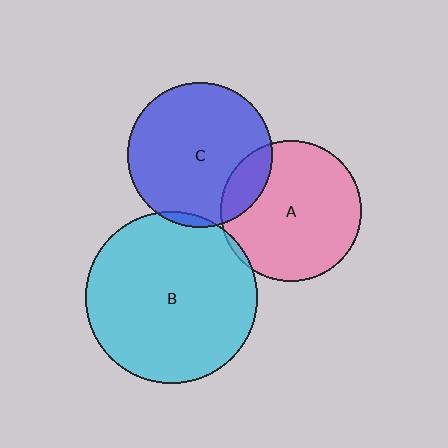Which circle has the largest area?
Circle B (cyan).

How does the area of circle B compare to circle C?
Approximately 1.4 times.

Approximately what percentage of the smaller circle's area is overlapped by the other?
Approximately 15%.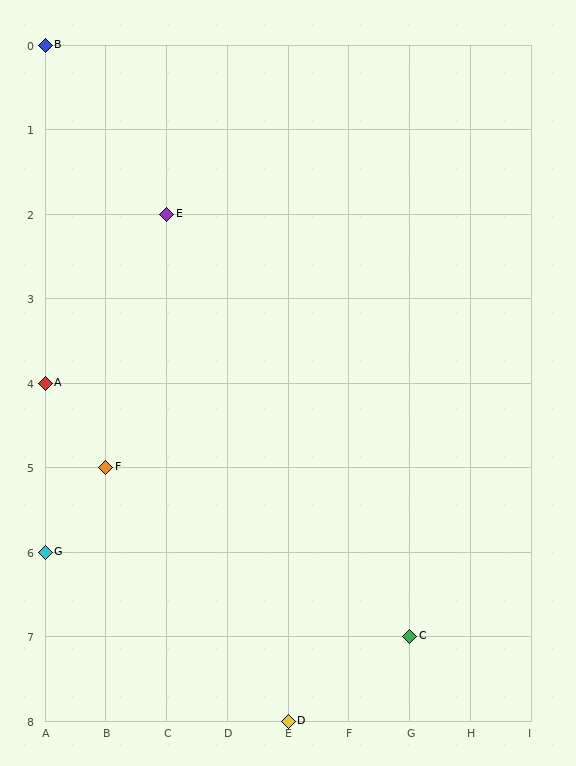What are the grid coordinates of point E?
Point E is at grid coordinates (C, 2).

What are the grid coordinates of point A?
Point A is at grid coordinates (A, 4).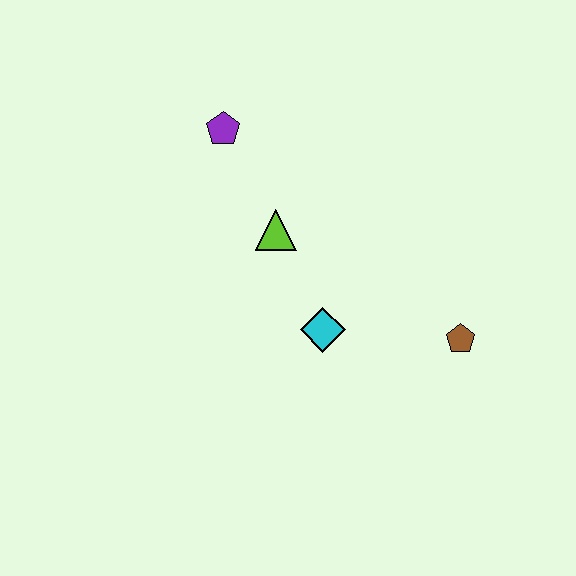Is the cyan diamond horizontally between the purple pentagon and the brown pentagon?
Yes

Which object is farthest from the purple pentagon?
The brown pentagon is farthest from the purple pentagon.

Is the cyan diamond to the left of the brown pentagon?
Yes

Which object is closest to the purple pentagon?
The lime triangle is closest to the purple pentagon.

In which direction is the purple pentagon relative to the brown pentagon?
The purple pentagon is to the left of the brown pentagon.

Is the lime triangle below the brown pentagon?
No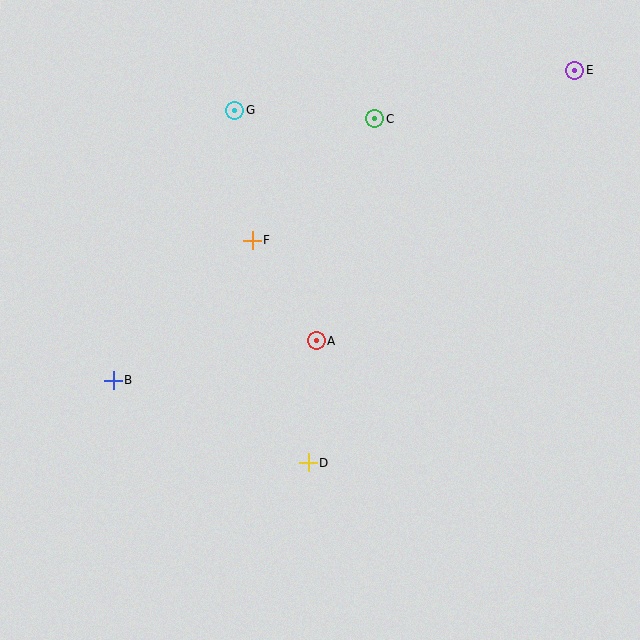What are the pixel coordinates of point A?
Point A is at (316, 341).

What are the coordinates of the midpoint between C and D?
The midpoint between C and D is at (342, 291).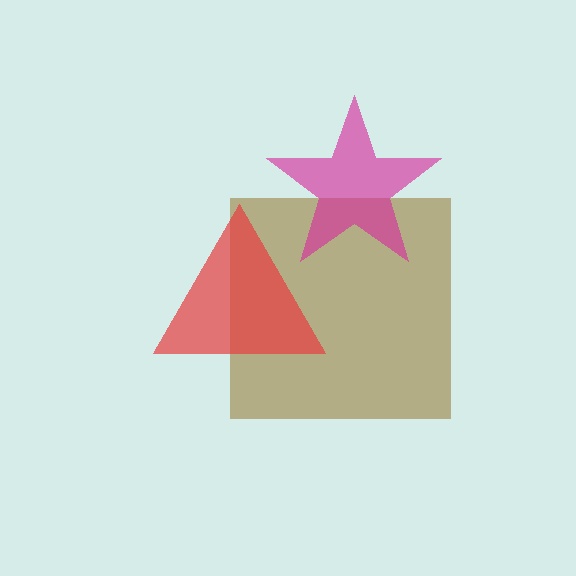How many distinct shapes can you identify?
There are 3 distinct shapes: a brown square, a magenta star, a red triangle.